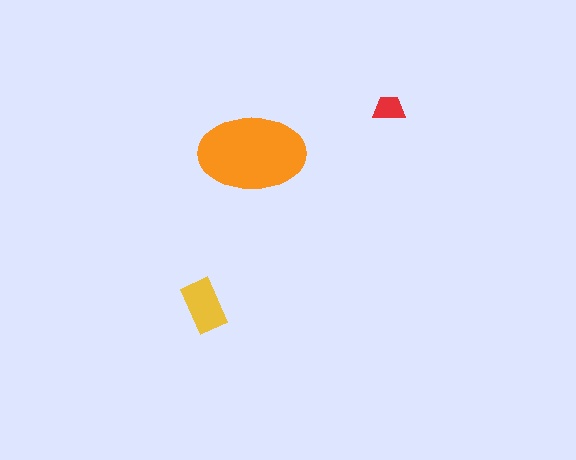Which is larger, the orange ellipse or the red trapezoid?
The orange ellipse.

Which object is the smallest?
The red trapezoid.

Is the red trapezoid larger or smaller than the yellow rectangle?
Smaller.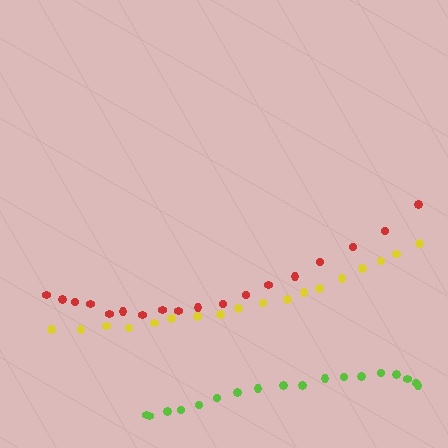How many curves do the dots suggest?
There are 3 distinct paths.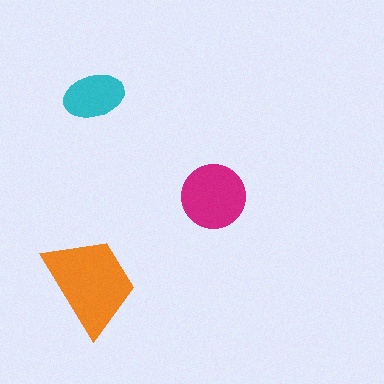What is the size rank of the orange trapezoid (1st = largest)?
1st.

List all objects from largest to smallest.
The orange trapezoid, the magenta circle, the cyan ellipse.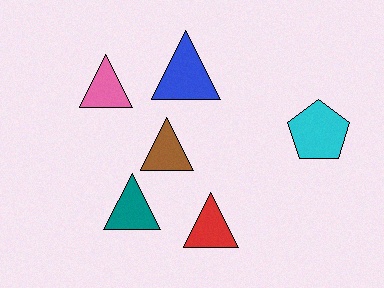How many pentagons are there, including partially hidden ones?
There is 1 pentagon.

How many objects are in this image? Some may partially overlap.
There are 6 objects.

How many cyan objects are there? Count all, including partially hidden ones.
There is 1 cyan object.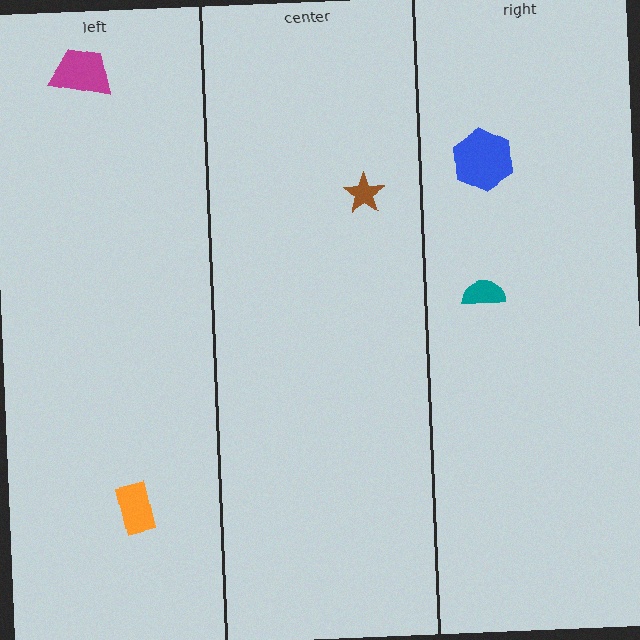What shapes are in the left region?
The orange rectangle, the magenta trapezoid.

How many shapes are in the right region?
2.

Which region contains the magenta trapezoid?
The left region.